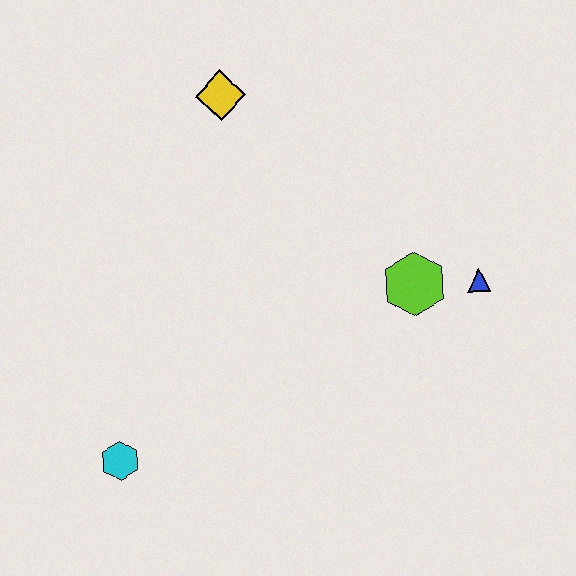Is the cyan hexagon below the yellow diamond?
Yes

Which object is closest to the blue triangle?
The lime hexagon is closest to the blue triangle.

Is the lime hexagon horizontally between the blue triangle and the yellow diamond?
Yes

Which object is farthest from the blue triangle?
The cyan hexagon is farthest from the blue triangle.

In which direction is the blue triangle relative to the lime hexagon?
The blue triangle is to the right of the lime hexagon.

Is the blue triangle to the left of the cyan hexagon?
No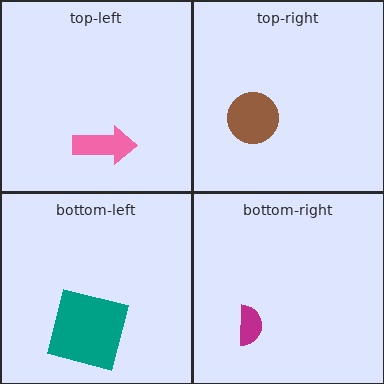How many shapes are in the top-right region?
1.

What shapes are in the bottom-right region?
The magenta semicircle.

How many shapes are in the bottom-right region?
1.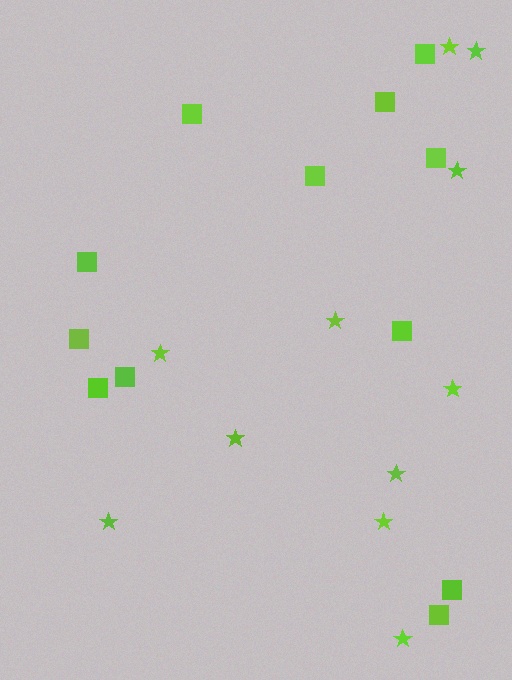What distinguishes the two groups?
There are 2 groups: one group of stars (11) and one group of squares (12).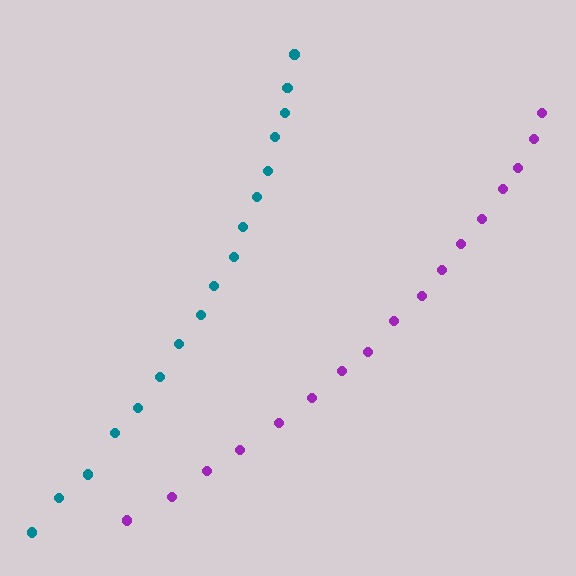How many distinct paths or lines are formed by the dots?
There are 2 distinct paths.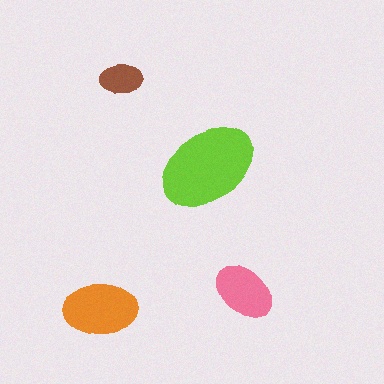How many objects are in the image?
There are 4 objects in the image.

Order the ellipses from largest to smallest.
the lime one, the orange one, the pink one, the brown one.